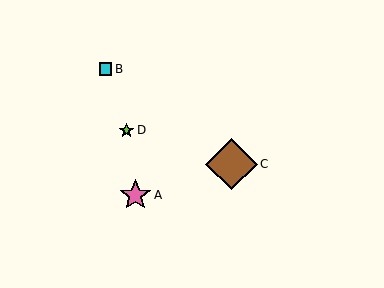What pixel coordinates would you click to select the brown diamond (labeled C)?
Click at (232, 164) to select the brown diamond C.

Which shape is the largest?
The brown diamond (labeled C) is the largest.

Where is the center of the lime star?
The center of the lime star is at (127, 130).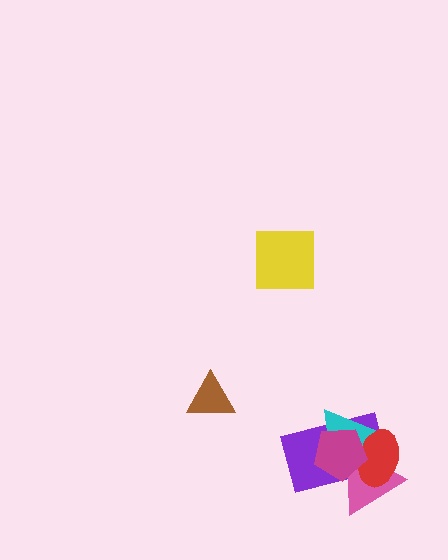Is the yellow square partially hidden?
No, no other shape covers it.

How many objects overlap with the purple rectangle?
4 objects overlap with the purple rectangle.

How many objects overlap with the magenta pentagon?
4 objects overlap with the magenta pentagon.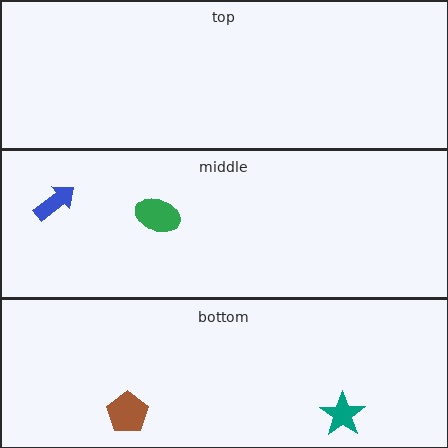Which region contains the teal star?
The bottom region.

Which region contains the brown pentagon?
The bottom region.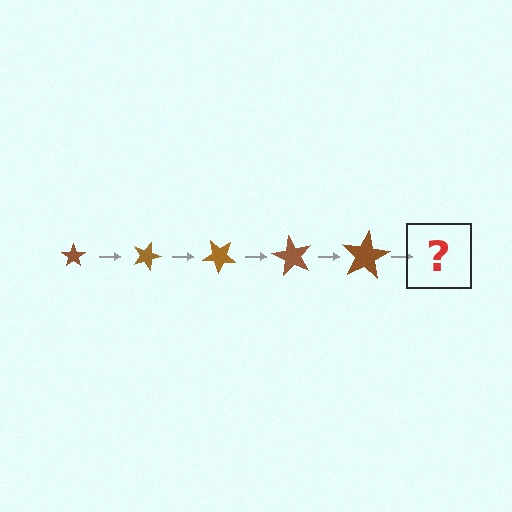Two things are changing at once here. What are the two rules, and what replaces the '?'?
The two rules are that the star grows larger each step and it rotates 20 degrees each step. The '?' should be a star, larger than the previous one and rotated 100 degrees from the start.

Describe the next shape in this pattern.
It should be a star, larger than the previous one and rotated 100 degrees from the start.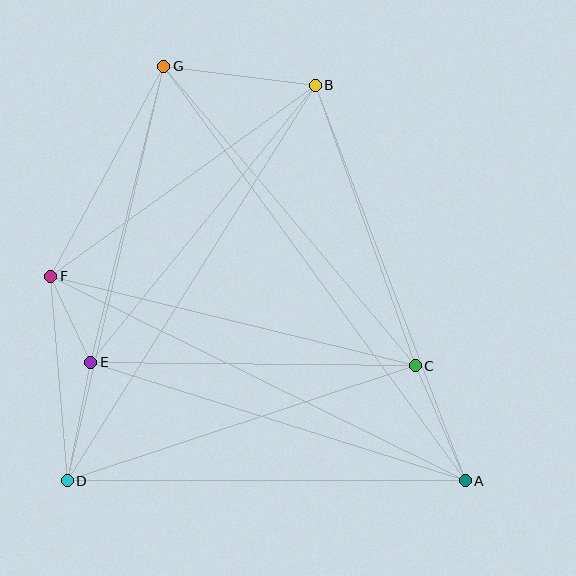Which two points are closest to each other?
Points E and F are closest to each other.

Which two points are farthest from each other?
Points A and G are farthest from each other.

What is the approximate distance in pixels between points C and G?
The distance between C and G is approximately 391 pixels.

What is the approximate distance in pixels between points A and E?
The distance between A and E is approximately 393 pixels.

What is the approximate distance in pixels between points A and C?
The distance between A and C is approximately 125 pixels.